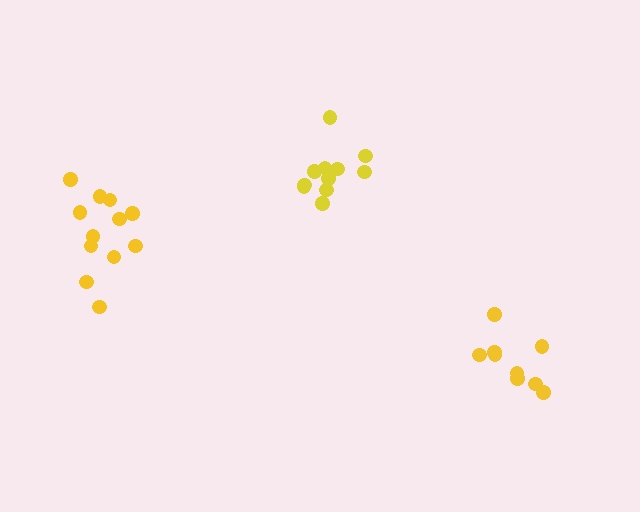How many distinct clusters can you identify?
There are 3 distinct clusters.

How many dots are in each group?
Group 1: 11 dots, Group 2: 12 dots, Group 3: 9 dots (32 total).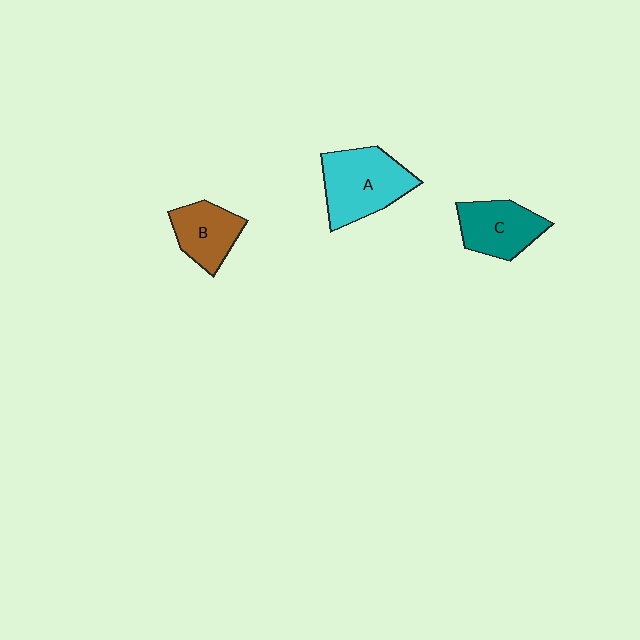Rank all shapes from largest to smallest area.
From largest to smallest: A (cyan), C (teal), B (brown).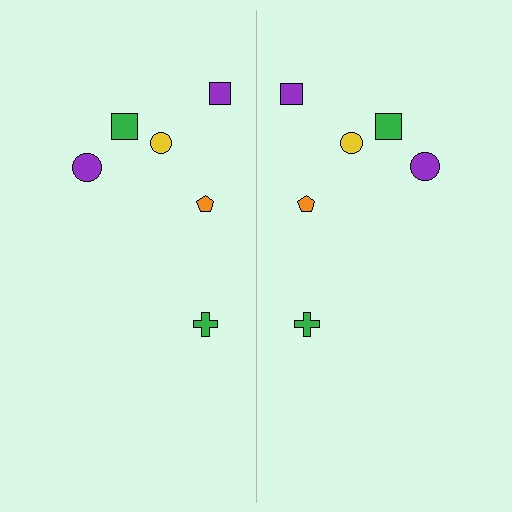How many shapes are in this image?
There are 12 shapes in this image.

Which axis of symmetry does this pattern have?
The pattern has a vertical axis of symmetry running through the center of the image.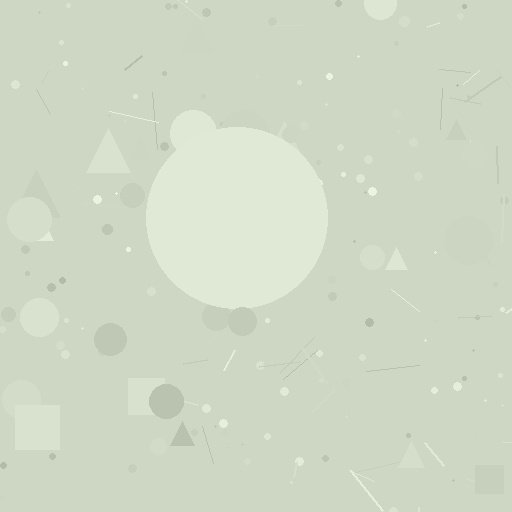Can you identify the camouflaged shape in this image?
The camouflaged shape is a circle.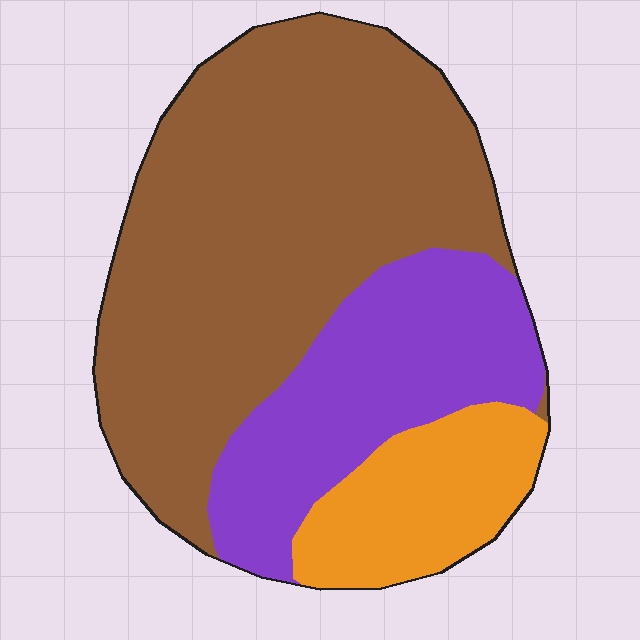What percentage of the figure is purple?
Purple takes up about one quarter (1/4) of the figure.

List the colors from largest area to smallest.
From largest to smallest: brown, purple, orange.